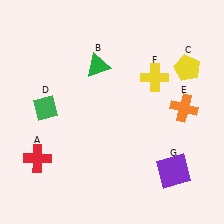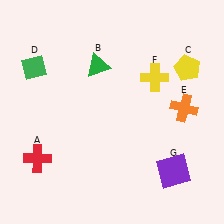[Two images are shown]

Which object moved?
The green diamond (D) moved up.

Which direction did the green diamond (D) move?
The green diamond (D) moved up.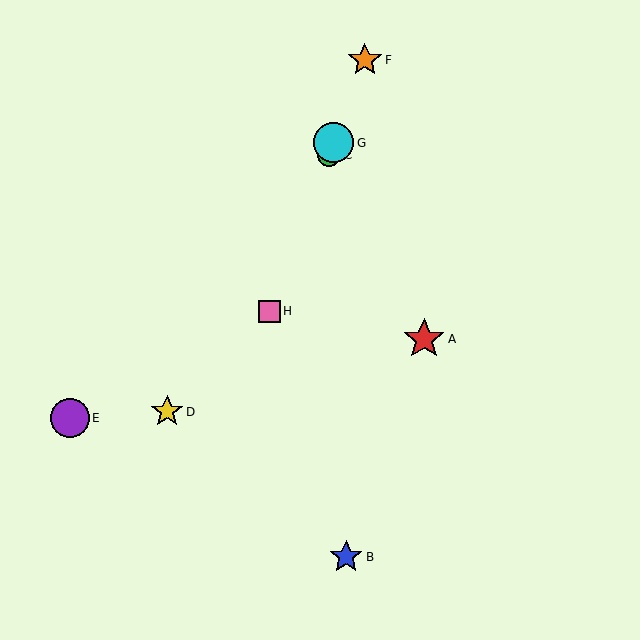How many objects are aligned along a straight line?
4 objects (C, F, G, H) are aligned along a straight line.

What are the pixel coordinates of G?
Object G is at (333, 143).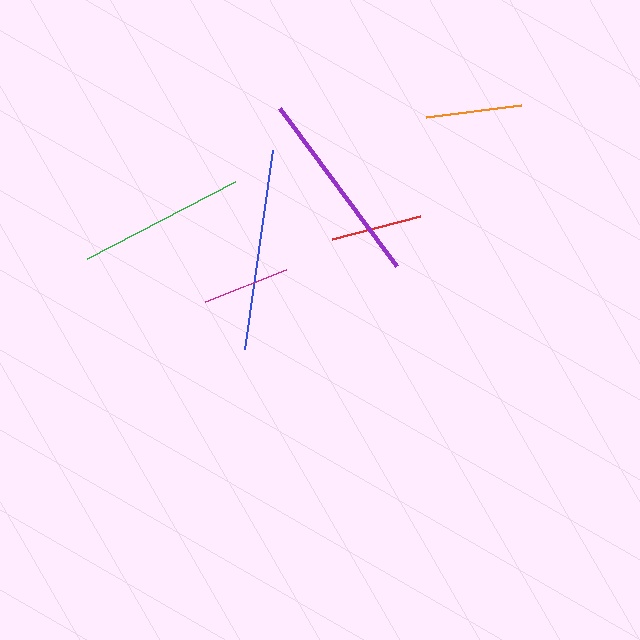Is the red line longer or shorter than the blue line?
The blue line is longer than the red line.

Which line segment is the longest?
The blue line is the longest at approximately 201 pixels.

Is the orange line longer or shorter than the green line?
The green line is longer than the orange line.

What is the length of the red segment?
The red segment is approximately 91 pixels long.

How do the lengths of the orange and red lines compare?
The orange and red lines are approximately the same length.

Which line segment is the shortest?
The magenta line is the shortest at approximately 87 pixels.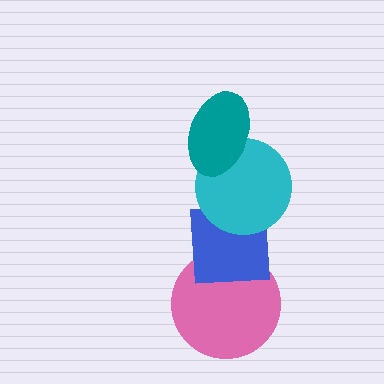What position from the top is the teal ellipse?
The teal ellipse is 1st from the top.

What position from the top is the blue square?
The blue square is 3rd from the top.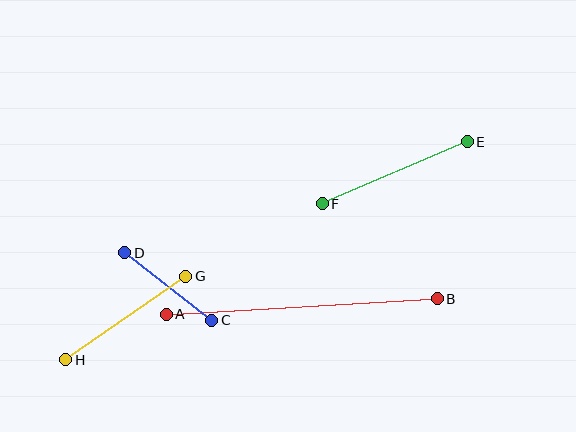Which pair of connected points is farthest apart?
Points A and B are farthest apart.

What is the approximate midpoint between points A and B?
The midpoint is at approximately (302, 306) pixels.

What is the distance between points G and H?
The distance is approximately 146 pixels.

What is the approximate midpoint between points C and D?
The midpoint is at approximately (168, 287) pixels.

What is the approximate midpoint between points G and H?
The midpoint is at approximately (126, 318) pixels.